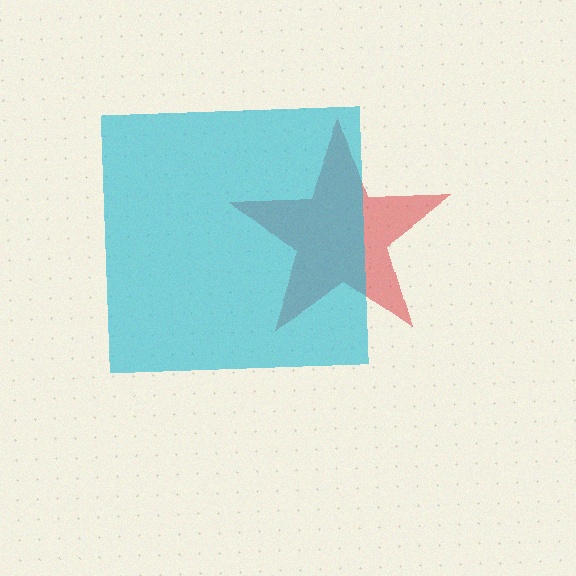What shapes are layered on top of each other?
The layered shapes are: a red star, a cyan square.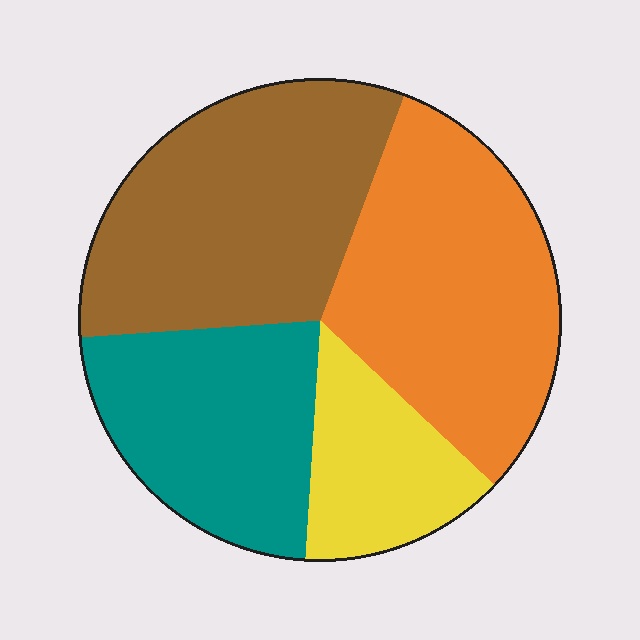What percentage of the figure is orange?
Orange covers about 30% of the figure.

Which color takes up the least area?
Yellow, at roughly 15%.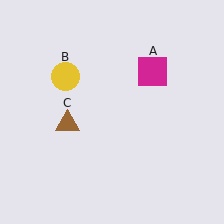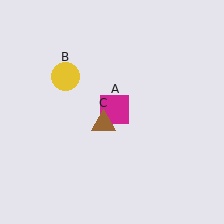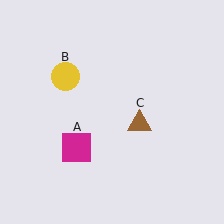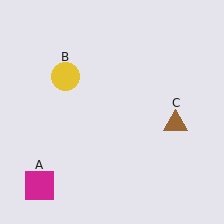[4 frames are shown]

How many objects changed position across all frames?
2 objects changed position: magenta square (object A), brown triangle (object C).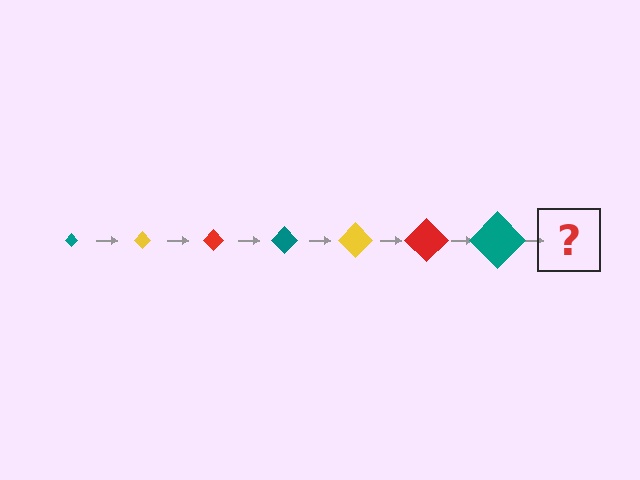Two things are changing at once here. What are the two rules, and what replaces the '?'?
The two rules are that the diamond grows larger each step and the color cycles through teal, yellow, and red. The '?' should be a yellow diamond, larger than the previous one.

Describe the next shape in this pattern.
It should be a yellow diamond, larger than the previous one.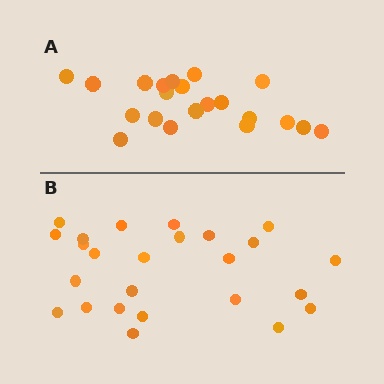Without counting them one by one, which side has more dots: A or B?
Region B (the bottom region) has more dots.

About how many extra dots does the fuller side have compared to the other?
Region B has about 4 more dots than region A.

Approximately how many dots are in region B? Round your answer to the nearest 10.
About 20 dots. (The exact count is 25, which rounds to 20.)